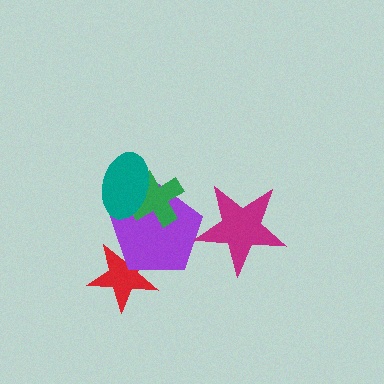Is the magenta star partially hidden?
No, no other shape covers it.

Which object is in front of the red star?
The purple pentagon is in front of the red star.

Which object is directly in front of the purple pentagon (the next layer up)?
The magenta star is directly in front of the purple pentagon.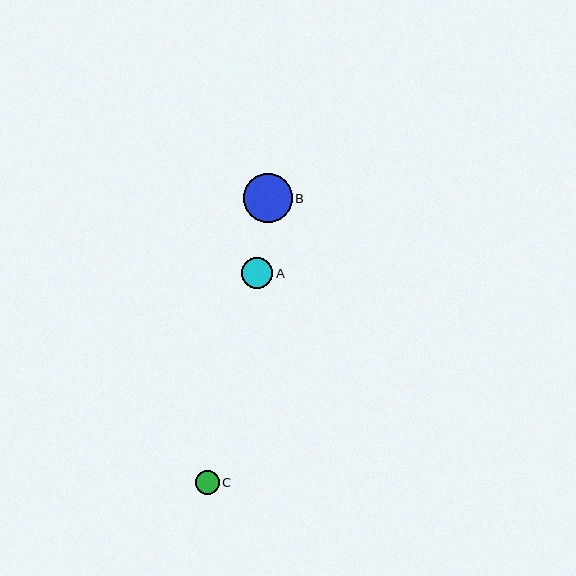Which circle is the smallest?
Circle C is the smallest with a size of approximately 24 pixels.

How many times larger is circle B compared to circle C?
Circle B is approximately 2.0 times the size of circle C.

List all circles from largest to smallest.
From largest to smallest: B, A, C.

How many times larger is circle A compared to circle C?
Circle A is approximately 1.3 times the size of circle C.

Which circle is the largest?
Circle B is the largest with a size of approximately 49 pixels.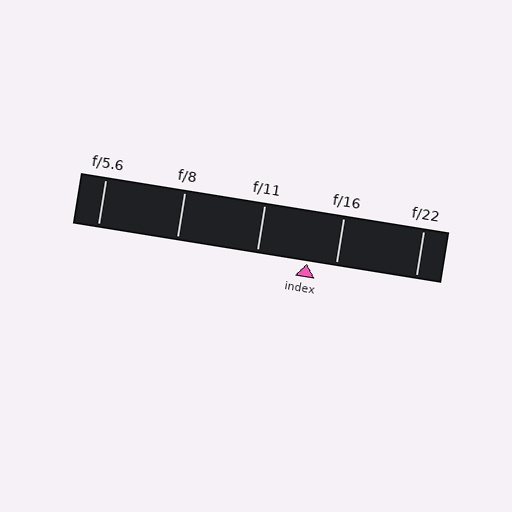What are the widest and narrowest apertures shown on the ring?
The widest aperture shown is f/5.6 and the narrowest is f/22.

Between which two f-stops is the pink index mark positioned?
The index mark is between f/11 and f/16.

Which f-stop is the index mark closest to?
The index mark is closest to f/16.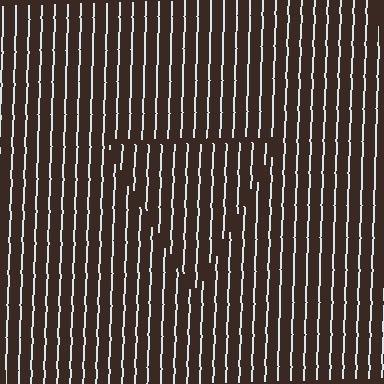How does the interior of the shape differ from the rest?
The interior of the shape contains the same grating, shifted by half a period — the contour is defined by the phase discontinuity where line-ends from the inner and outer gratings abut.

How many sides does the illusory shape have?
3 sides — the line-ends trace a triangle.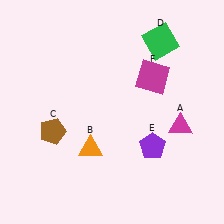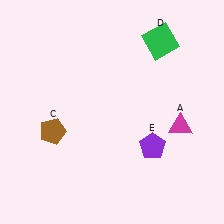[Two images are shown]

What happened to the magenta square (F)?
The magenta square (F) was removed in Image 2. It was in the top-right area of Image 1.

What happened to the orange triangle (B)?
The orange triangle (B) was removed in Image 2. It was in the bottom-left area of Image 1.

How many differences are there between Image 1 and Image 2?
There are 2 differences between the two images.